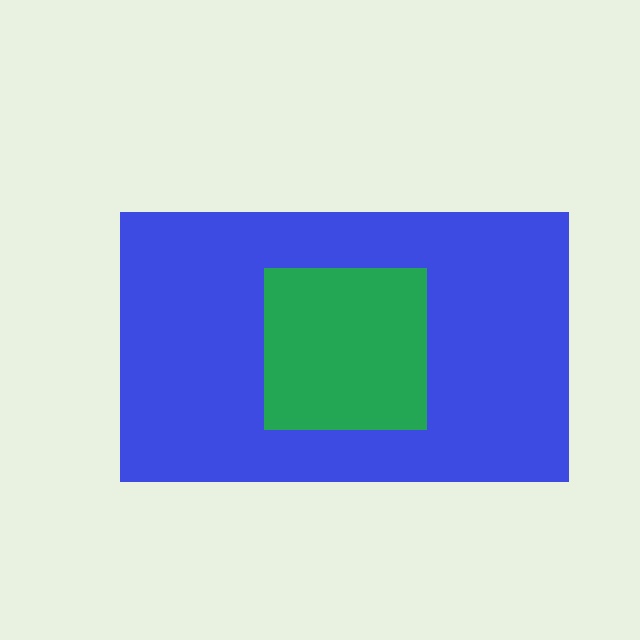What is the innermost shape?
The green square.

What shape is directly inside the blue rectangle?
The green square.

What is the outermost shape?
The blue rectangle.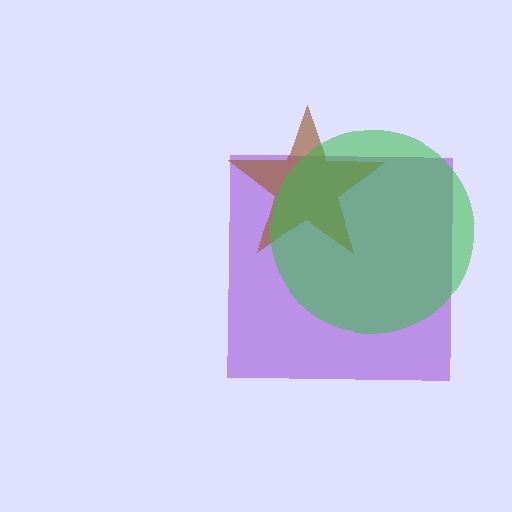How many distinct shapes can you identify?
There are 3 distinct shapes: a purple square, a brown star, a green circle.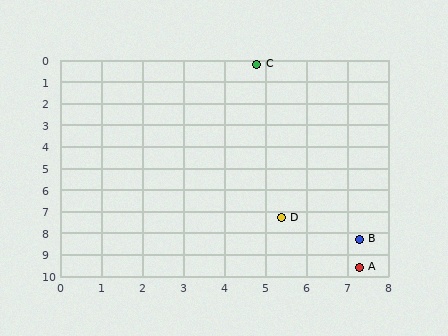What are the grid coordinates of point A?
Point A is at approximately (7.3, 9.6).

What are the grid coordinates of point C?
Point C is at approximately (4.8, 0.2).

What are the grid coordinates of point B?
Point B is at approximately (7.3, 8.3).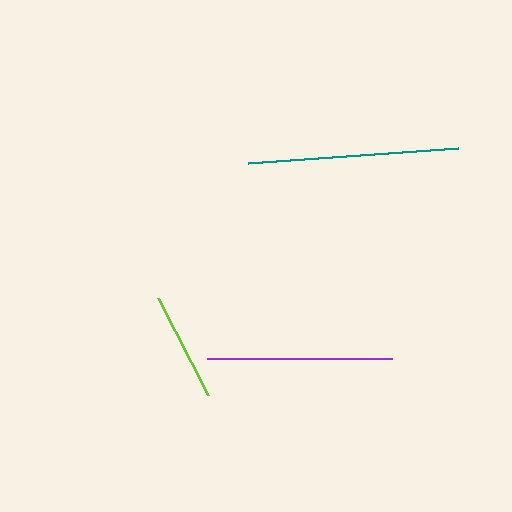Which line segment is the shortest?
The lime line is the shortest at approximately 109 pixels.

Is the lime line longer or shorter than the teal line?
The teal line is longer than the lime line.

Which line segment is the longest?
The teal line is the longest at approximately 211 pixels.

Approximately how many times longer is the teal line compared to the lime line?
The teal line is approximately 1.9 times the length of the lime line.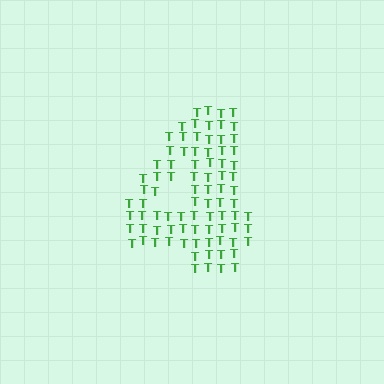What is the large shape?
The large shape is the digit 4.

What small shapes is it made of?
It is made of small letter T's.